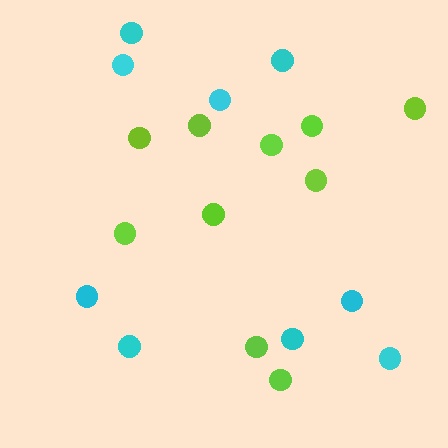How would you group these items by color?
There are 2 groups: one group of lime circles (10) and one group of cyan circles (9).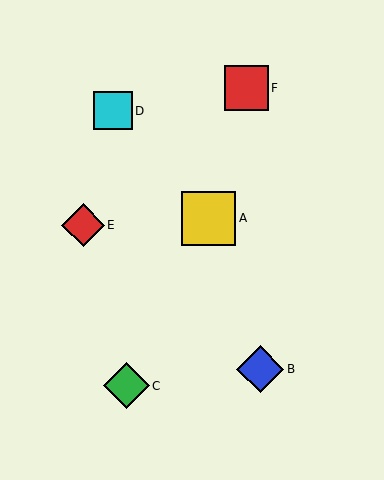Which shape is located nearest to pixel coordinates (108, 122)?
The cyan square (labeled D) at (113, 111) is nearest to that location.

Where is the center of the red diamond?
The center of the red diamond is at (83, 225).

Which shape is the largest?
The yellow square (labeled A) is the largest.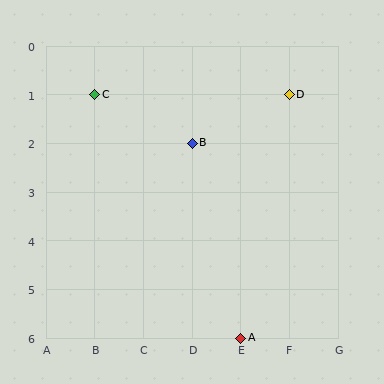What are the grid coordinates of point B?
Point B is at grid coordinates (D, 2).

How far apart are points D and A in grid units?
Points D and A are 1 column and 5 rows apart (about 5.1 grid units diagonally).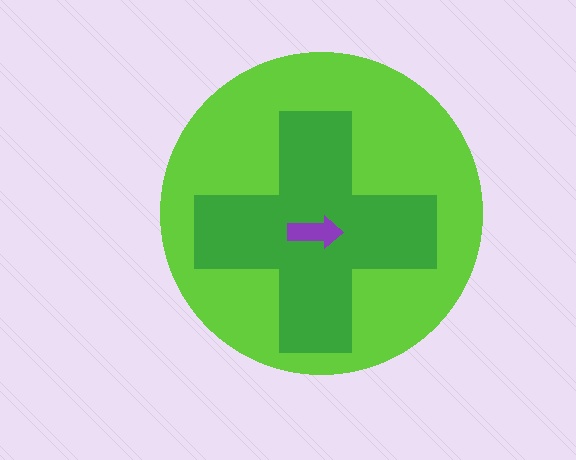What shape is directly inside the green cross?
The purple arrow.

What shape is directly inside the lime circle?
The green cross.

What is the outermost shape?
The lime circle.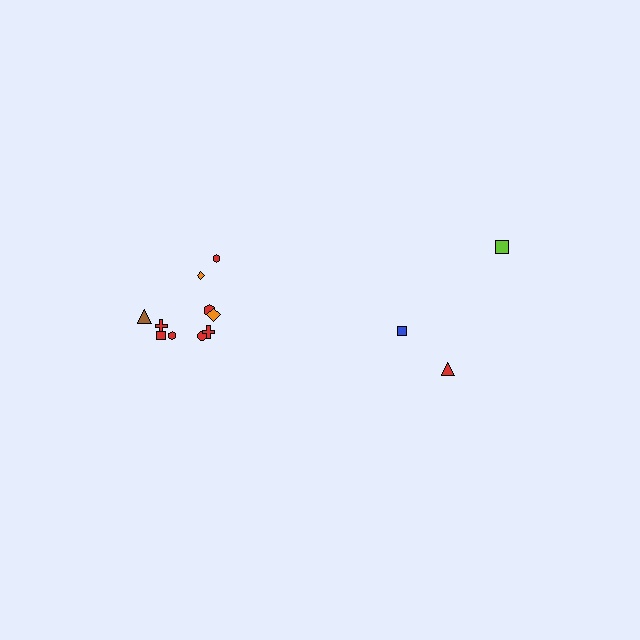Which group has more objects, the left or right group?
The left group.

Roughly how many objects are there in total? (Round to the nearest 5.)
Roughly 15 objects in total.